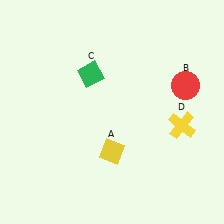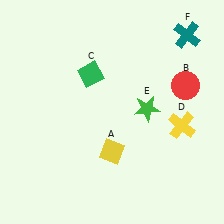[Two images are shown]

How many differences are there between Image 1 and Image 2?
There are 2 differences between the two images.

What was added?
A green star (E), a teal cross (F) were added in Image 2.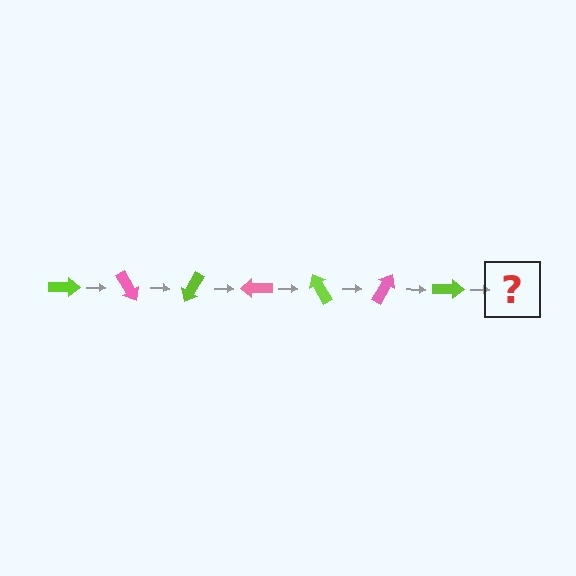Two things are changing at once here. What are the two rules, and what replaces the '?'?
The two rules are that it rotates 60 degrees each step and the color cycles through lime and pink. The '?' should be a pink arrow, rotated 420 degrees from the start.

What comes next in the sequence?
The next element should be a pink arrow, rotated 420 degrees from the start.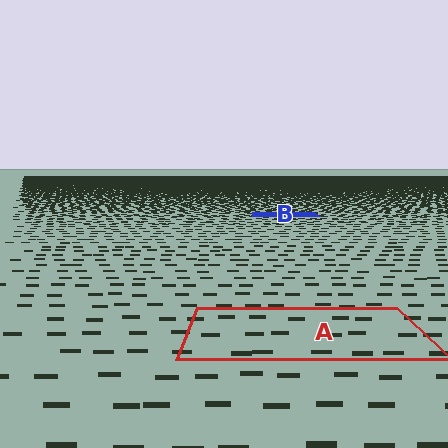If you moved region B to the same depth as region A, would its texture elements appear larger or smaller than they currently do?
They would appear larger. At a closer depth, the same texture elements are projected at a bigger on-screen size.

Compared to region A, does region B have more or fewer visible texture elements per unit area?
Region B has more texture elements per unit area — they are packed more densely because it is farther away.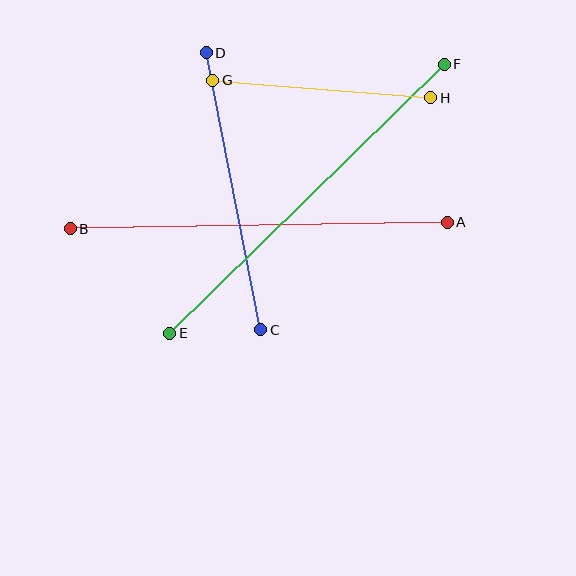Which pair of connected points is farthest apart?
Points E and F are farthest apart.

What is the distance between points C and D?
The distance is approximately 282 pixels.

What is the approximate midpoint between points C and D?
The midpoint is at approximately (234, 191) pixels.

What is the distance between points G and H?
The distance is approximately 219 pixels.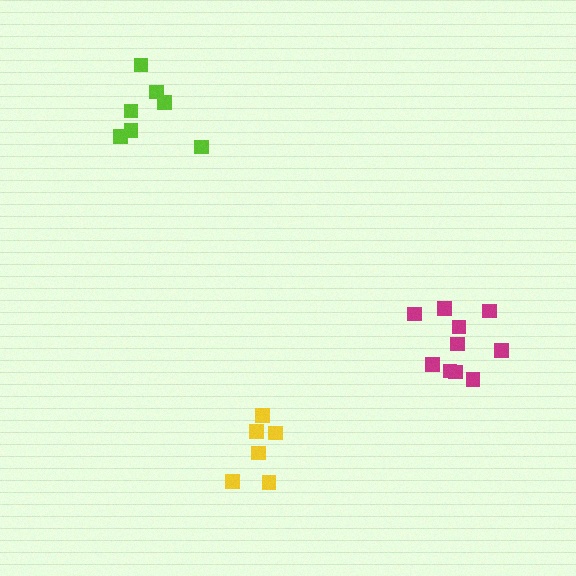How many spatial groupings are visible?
There are 3 spatial groupings.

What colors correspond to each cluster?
The clusters are colored: yellow, lime, magenta.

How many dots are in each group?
Group 1: 6 dots, Group 2: 7 dots, Group 3: 10 dots (23 total).